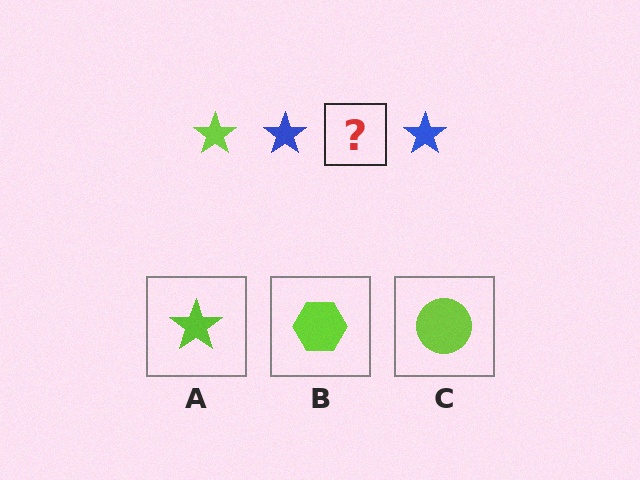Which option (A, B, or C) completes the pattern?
A.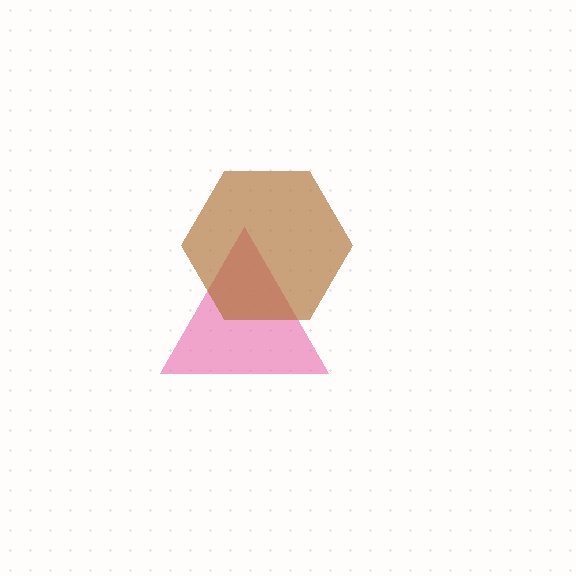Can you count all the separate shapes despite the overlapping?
Yes, there are 2 separate shapes.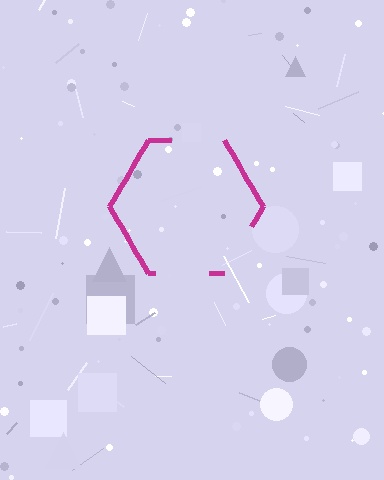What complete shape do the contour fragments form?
The contour fragments form a hexagon.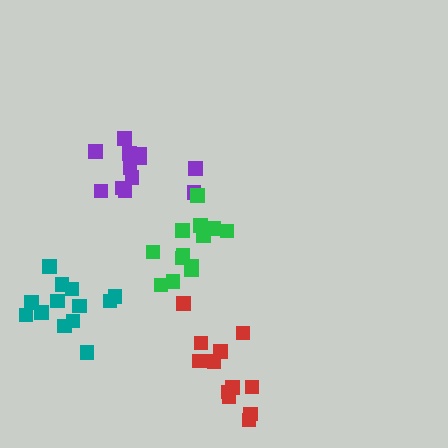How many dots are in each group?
Group 1: 12 dots, Group 2: 12 dots, Group 3: 13 dots, Group 4: 13 dots (50 total).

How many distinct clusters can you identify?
There are 4 distinct clusters.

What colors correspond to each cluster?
The clusters are colored: purple, red, green, teal.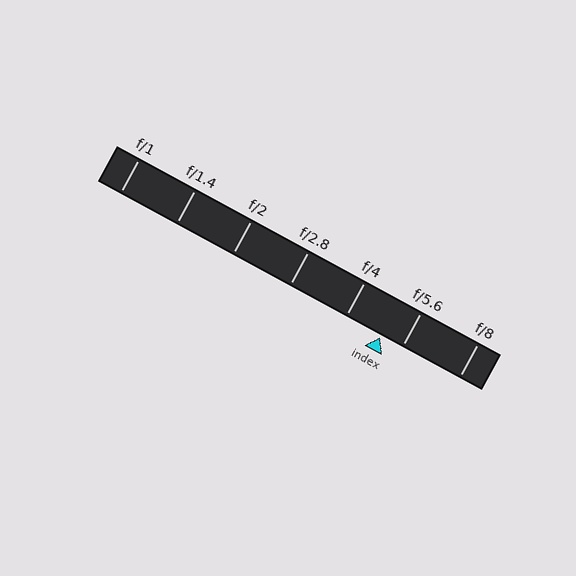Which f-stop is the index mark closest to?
The index mark is closest to f/5.6.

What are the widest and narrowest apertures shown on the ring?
The widest aperture shown is f/1 and the narrowest is f/8.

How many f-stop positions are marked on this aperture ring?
There are 7 f-stop positions marked.